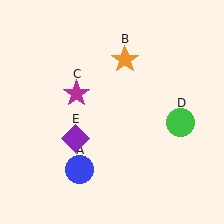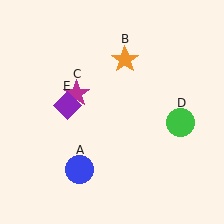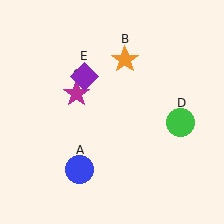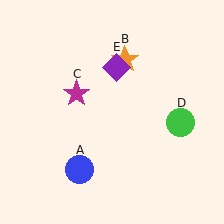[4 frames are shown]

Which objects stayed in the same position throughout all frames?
Blue circle (object A) and orange star (object B) and magenta star (object C) and green circle (object D) remained stationary.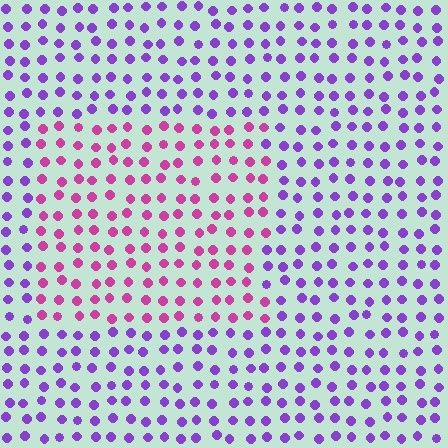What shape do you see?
I see a rectangle.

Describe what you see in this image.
The image is filled with small purple elements in a uniform arrangement. A rectangle-shaped region is visible where the elements are tinted to a slightly different hue, forming a subtle color boundary.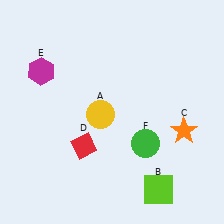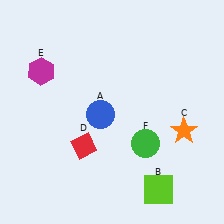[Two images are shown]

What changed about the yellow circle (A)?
In Image 1, A is yellow. In Image 2, it changed to blue.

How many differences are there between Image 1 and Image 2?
There is 1 difference between the two images.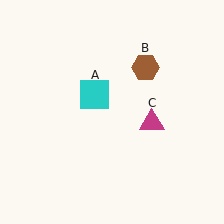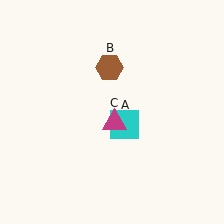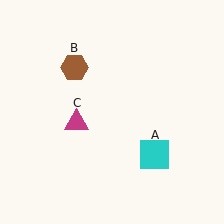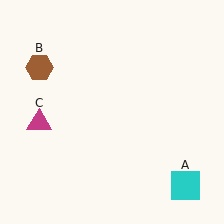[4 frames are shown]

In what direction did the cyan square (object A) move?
The cyan square (object A) moved down and to the right.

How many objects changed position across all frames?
3 objects changed position: cyan square (object A), brown hexagon (object B), magenta triangle (object C).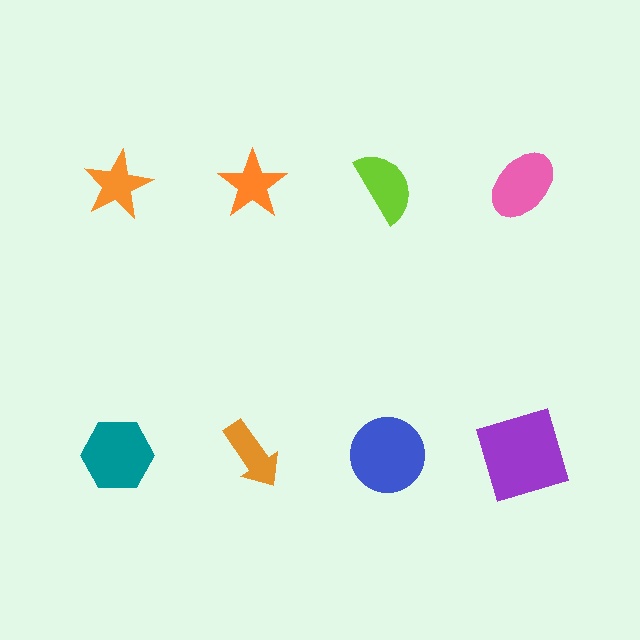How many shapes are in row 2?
4 shapes.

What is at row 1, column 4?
A pink ellipse.